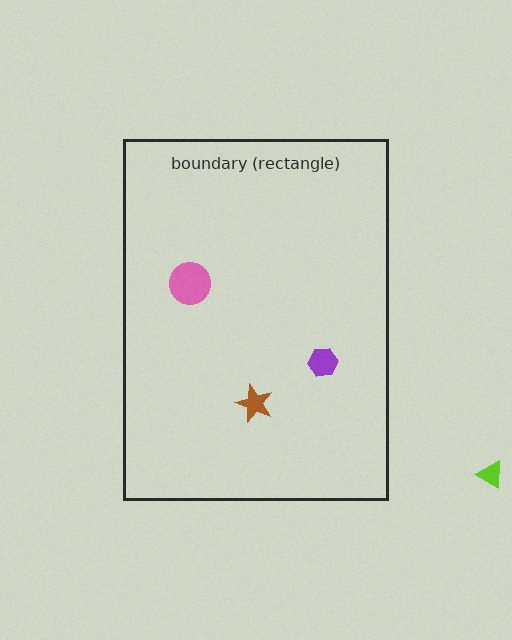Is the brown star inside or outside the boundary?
Inside.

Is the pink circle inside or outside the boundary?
Inside.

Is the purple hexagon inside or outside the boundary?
Inside.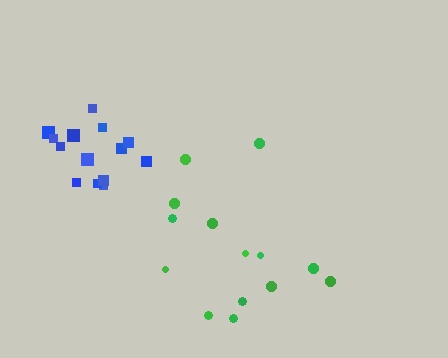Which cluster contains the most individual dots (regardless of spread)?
Blue (14).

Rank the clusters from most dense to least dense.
blue, green.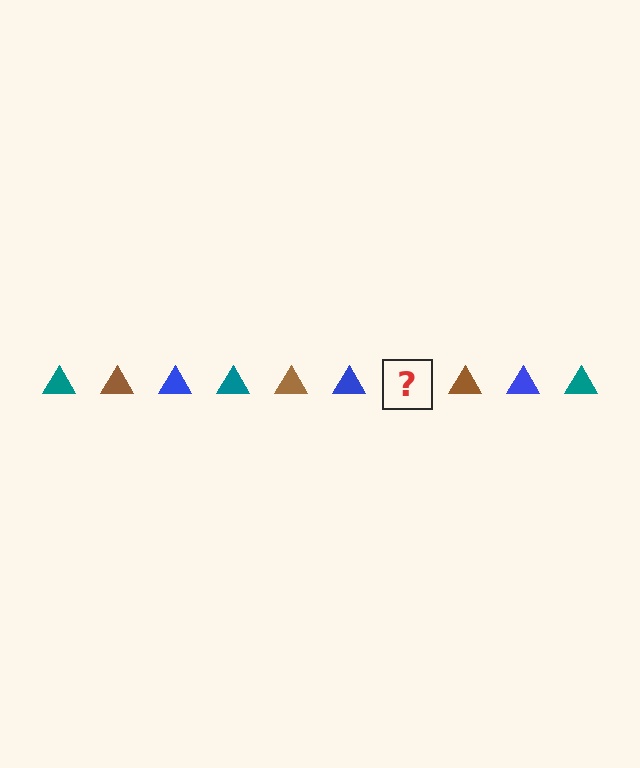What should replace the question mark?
The question mark should be replaced with a teal triangle.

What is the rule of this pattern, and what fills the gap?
The rule is that the pattern cycles through teal, brown, blue triangles. The gap should be filled with a teal triangle.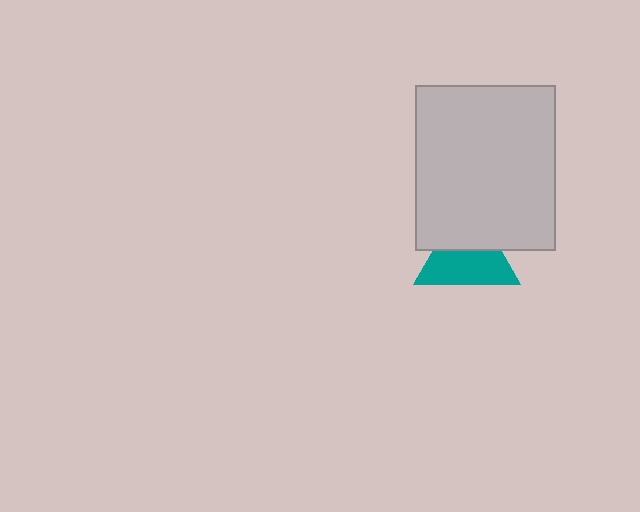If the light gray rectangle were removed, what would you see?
You would see the complete teal triangle.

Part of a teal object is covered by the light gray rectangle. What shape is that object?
It is a triangle.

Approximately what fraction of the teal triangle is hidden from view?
Roughly 41% of the teal triangle is hidden behind the light gray rectangle.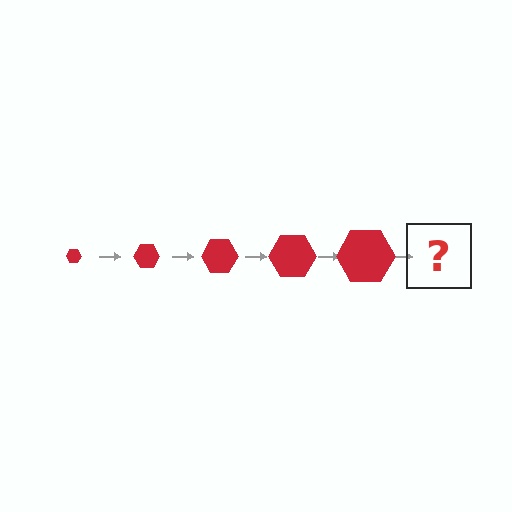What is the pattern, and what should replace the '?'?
The pattern is that the hexagon gets progressively larger each step. The '?' should be a red hexagon, larger than the previous one.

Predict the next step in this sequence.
The next step is a red hexagon, larger than the previous one.